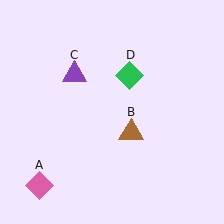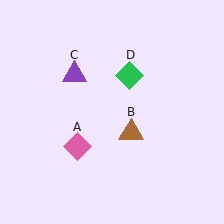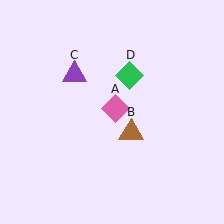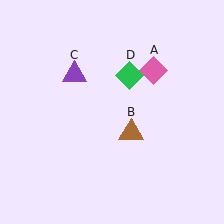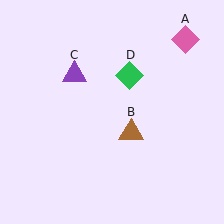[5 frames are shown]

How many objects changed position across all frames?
1 object changed position: pink diamond (object A).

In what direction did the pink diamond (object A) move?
The pink diamond (object A) moved up and to the right.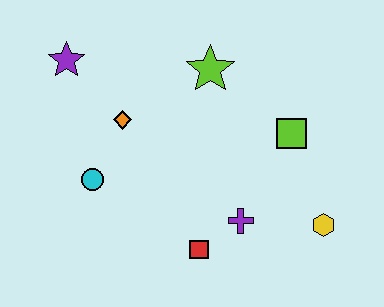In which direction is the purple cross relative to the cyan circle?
The purple cross is to the right of the cyan circle.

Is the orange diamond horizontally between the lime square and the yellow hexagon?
No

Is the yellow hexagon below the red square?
No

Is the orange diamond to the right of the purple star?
Yes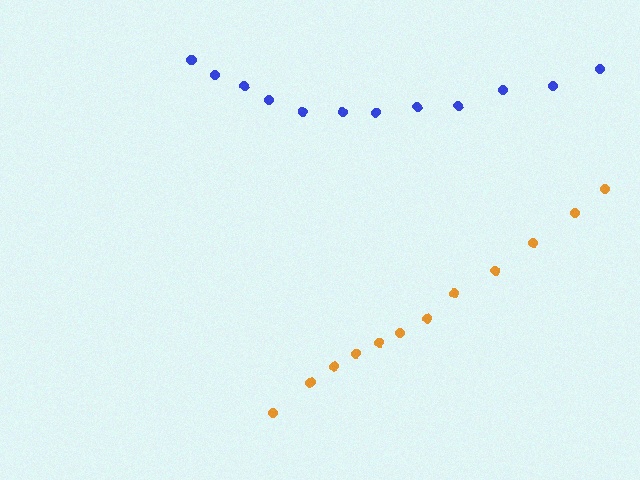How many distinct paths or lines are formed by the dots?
There are 2 distinct paths.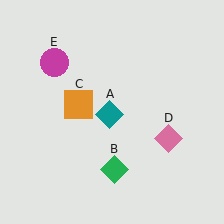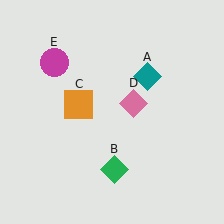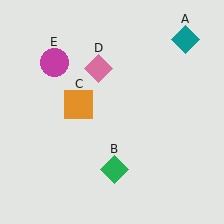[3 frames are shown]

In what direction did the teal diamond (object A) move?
The teal diamond (object A) moved up and to the right.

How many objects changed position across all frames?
2 objects changed position: teal diamond (object A), pink diamond (object D).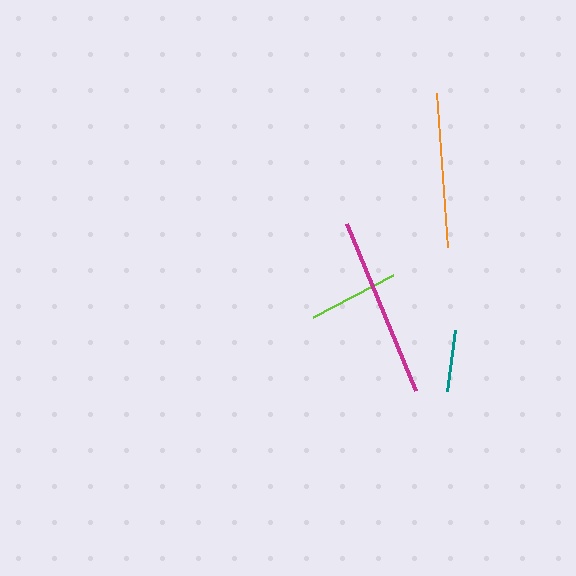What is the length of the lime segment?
The lime segment is approximately 91 pixels long.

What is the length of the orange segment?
The orange segment is approximately 154 pixels long.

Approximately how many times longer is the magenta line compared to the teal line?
The magenta line is approximately 2.9 times the length of the teal line.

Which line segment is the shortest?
The teal line is the shortest at approximately 62 pixels.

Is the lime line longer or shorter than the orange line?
The orange line is longer than the lime line.